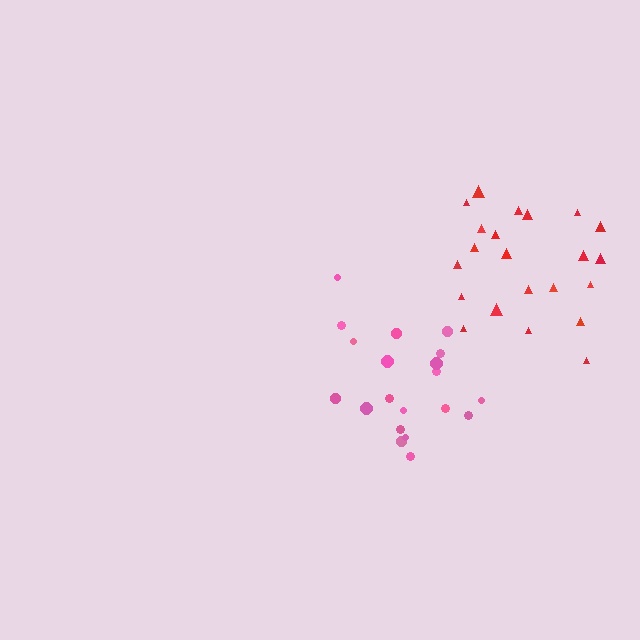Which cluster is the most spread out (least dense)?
Red.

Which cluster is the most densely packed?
Pink.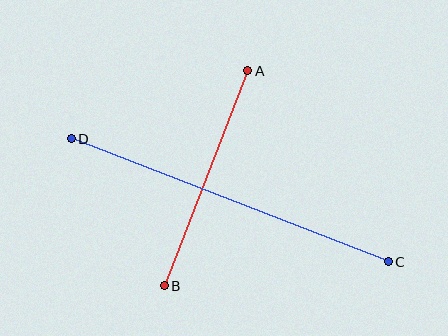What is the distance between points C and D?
The distance is approximately 340 pixels.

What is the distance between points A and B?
The distance is approximately 231 pixels.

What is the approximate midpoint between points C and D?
The midpoint is at approximately (230, 200) pixels.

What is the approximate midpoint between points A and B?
The midpoint is at approximately (206, 178) pixels.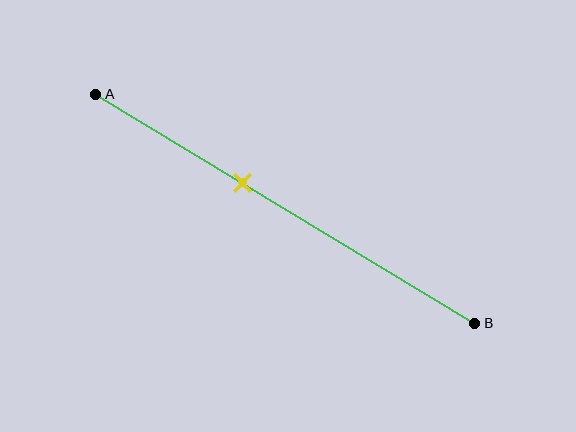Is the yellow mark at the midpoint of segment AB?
No, the mark is at about 40% from A, not at the 50% midpoint.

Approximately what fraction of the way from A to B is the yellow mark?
The yellow mark is approximately 40% of the way from A to B.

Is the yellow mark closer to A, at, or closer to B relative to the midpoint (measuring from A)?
The yellow mark is closer to point A than the midpoint of segment AB.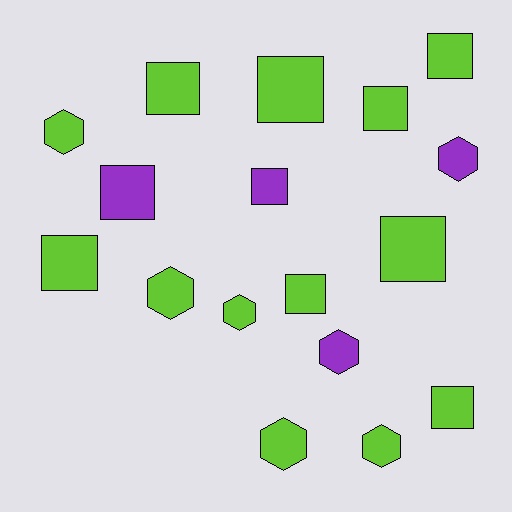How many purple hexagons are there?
There are 2 purple hexagons.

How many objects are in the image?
There are 17 objects.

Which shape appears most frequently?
Square, with 10 objects.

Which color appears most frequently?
Lime, with 13 objects.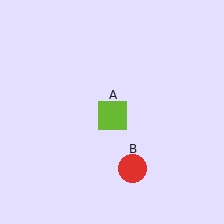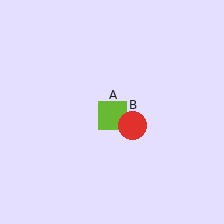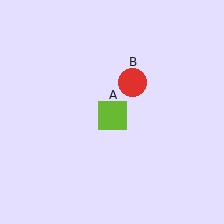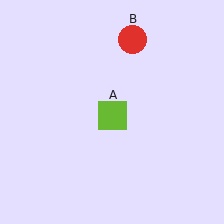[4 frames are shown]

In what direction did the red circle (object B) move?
The red circle (object B) moved up.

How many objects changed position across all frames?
1 object changed position: red circle (object B).